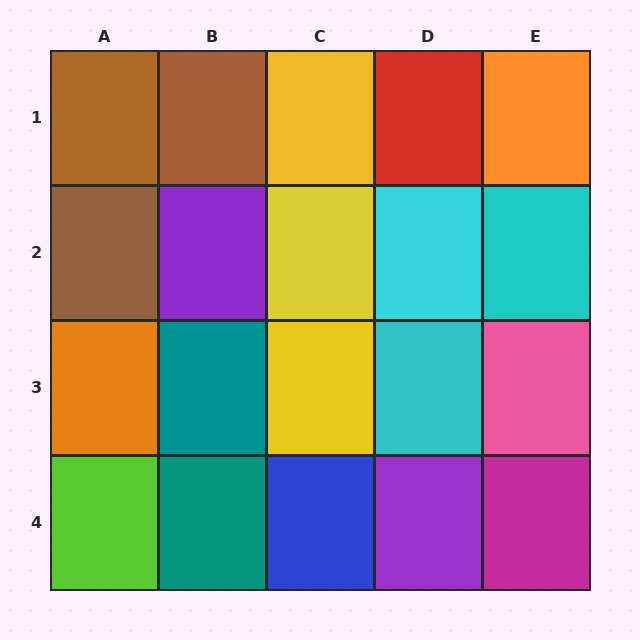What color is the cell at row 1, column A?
Brown.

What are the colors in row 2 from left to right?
Brown, purple, yellow, cyan, cyan.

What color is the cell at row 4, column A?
Lime.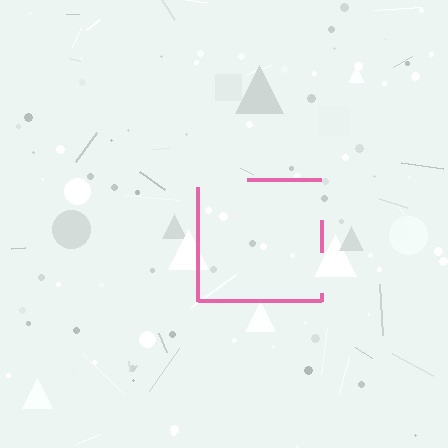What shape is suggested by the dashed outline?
The dashed outline suggests a square.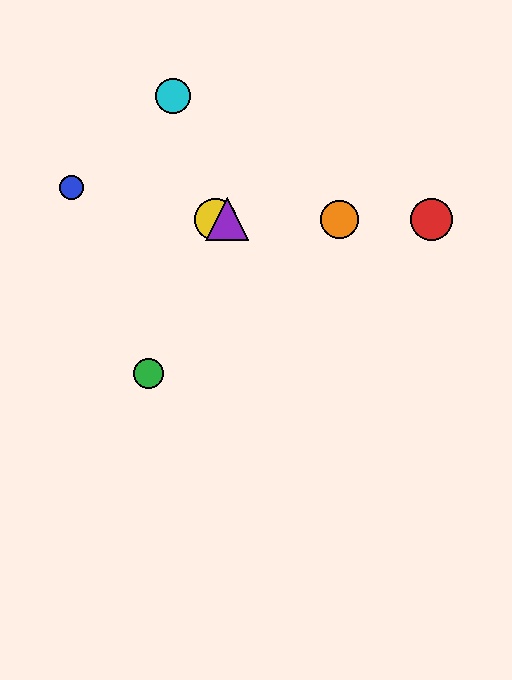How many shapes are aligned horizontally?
4 shapes (the red circle, the yellow circle, the purple triangle, the orange circle) are aligned horizontally.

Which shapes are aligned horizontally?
The red circle, the yellow circle, the purple triangle, the orange circle are aligned horizontally.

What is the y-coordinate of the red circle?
The red circle is at y≈219.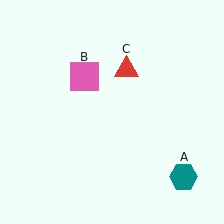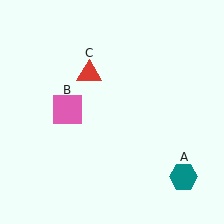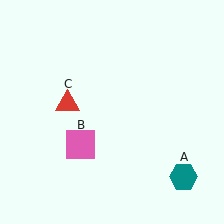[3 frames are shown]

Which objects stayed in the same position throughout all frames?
Teal hexagon (object A) remained stationary.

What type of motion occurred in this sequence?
The pink square (object B), red triangle (object C) rotated counterclockwise around the center of the scene.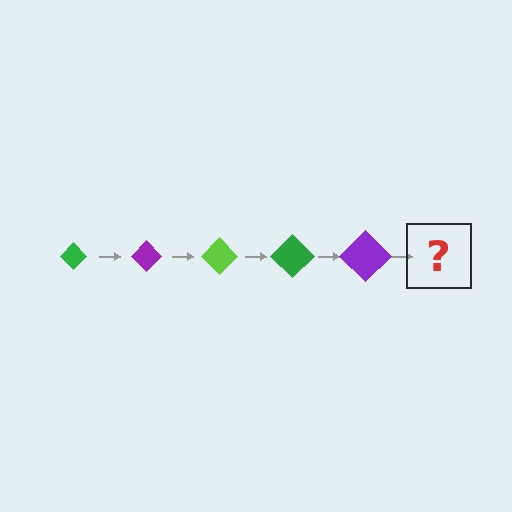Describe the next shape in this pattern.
It should be a lime diamond, larger than the previous one.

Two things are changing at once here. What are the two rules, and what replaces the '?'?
The two rules are that the diamond grows larger each step and the color cycles through green, purple, and lime. The '?' should be a lime diamond, larger than the previous one.